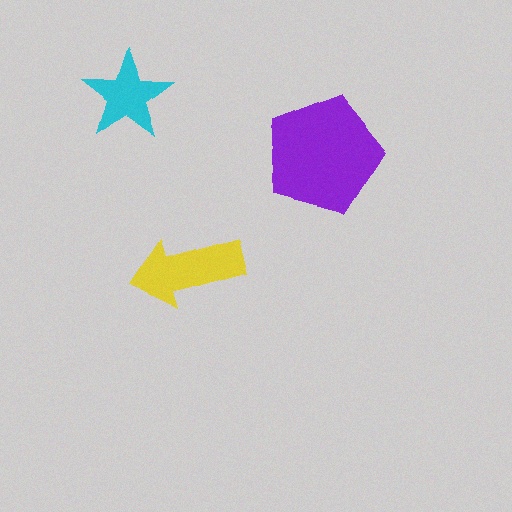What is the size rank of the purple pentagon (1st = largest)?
1st.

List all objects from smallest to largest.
The cyan star, the yellow arrow, the purple pentagon.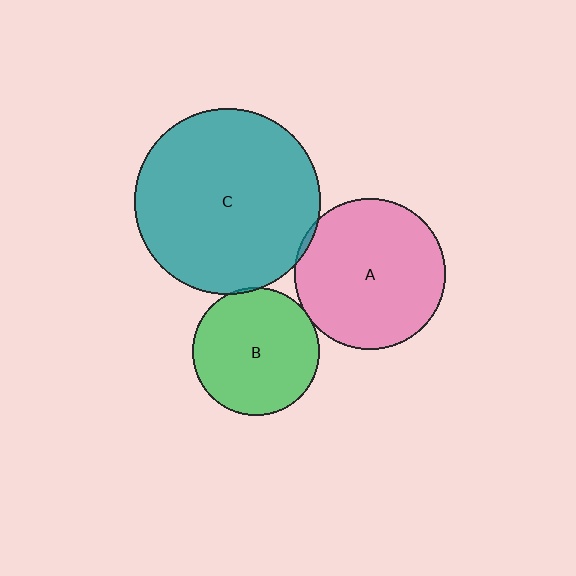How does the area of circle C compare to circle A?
Approximately 1.5 times.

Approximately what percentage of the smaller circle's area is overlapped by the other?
Approximately 5%.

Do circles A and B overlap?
Yes.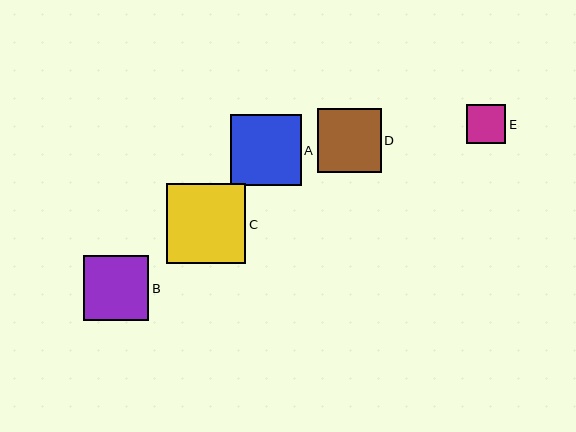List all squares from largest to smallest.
From largest to smallest: C, A, B, D, E.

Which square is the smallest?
Square E is the smallest with a size of approximately 40 pixels.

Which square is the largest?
Square C is the largest with a size of approximately 80 pixels.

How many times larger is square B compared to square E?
Square B is approximately 1.7 times the size of square E.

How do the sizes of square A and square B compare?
Square A and square B are approximately the same size.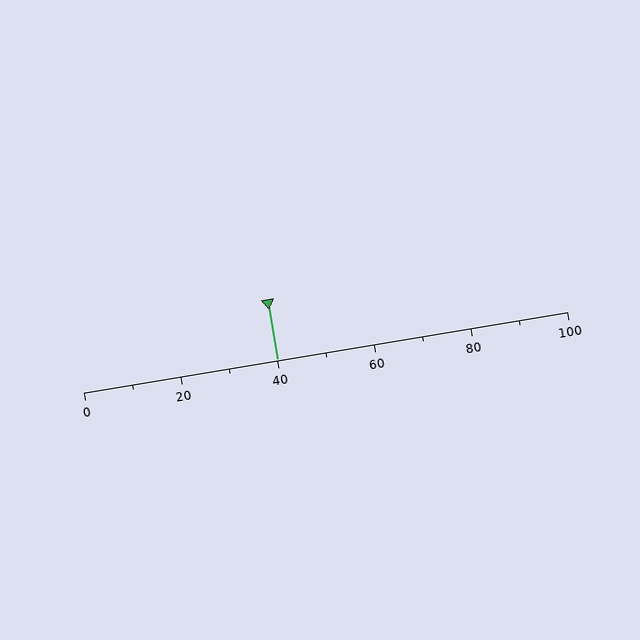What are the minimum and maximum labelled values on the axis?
The axis runs from 0 to 100.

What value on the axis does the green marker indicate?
The marker indicates approximately 40.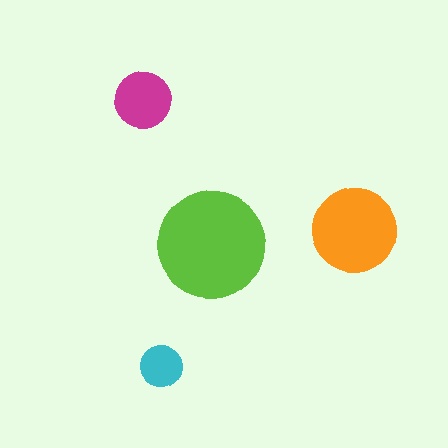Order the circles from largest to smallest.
the lime one, the orange one, the magenta one, the cyan one.